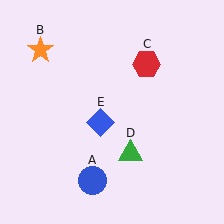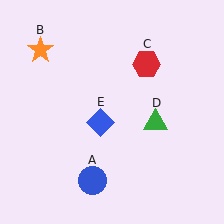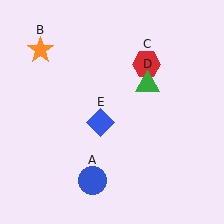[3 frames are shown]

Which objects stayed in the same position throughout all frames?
Blue circle (object A) and orange star (object B) and red hexagon (object C) and blue diamond (object E) remained stationary.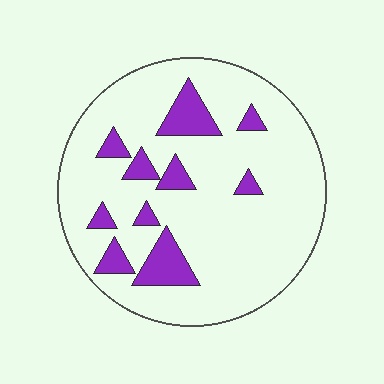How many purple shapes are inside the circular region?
10.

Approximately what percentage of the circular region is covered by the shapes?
Approximately 15%.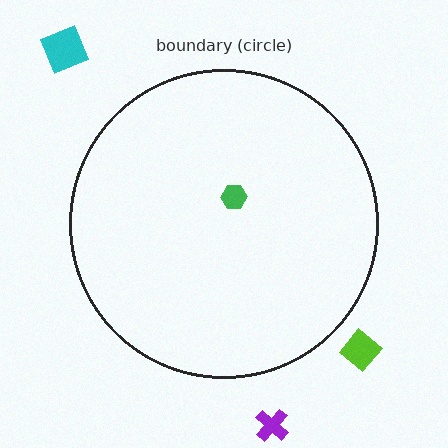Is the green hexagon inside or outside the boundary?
Inside.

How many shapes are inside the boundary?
1 inside, 3 outside.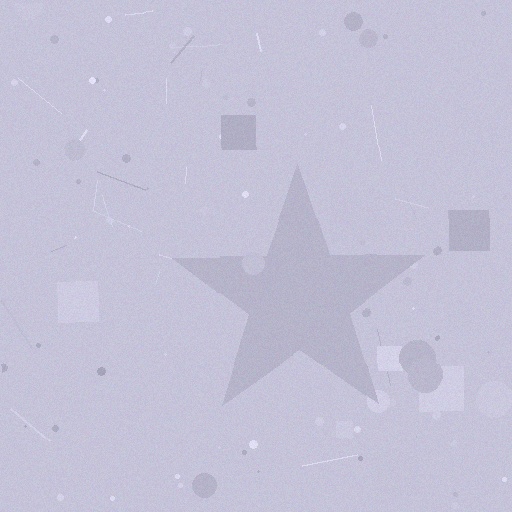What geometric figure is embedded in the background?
A star is embedded in the background.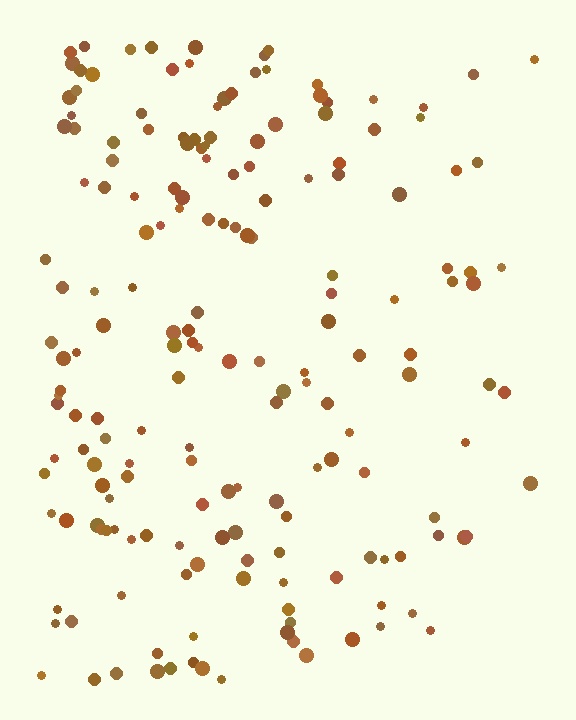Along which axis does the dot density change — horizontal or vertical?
Horizontal.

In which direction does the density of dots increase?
From right to left, with the left side densest.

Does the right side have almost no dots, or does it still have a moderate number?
Still a moderate number, just noticeably fewer than the left.